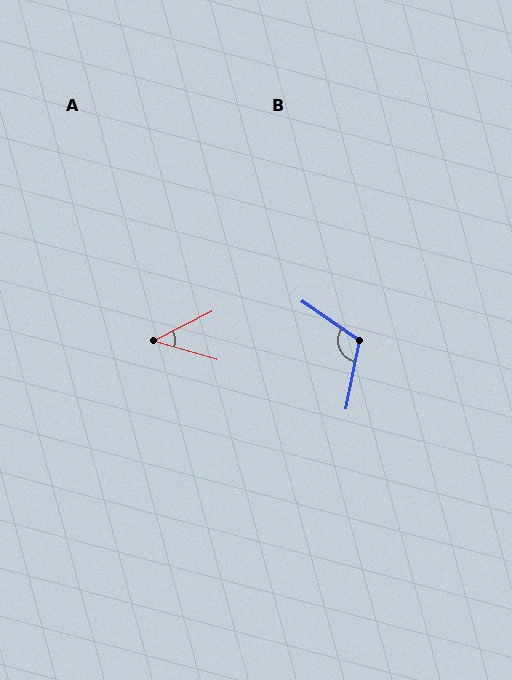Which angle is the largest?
B, at approximately 113 degrees.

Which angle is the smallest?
A, at approximately 43 degrees.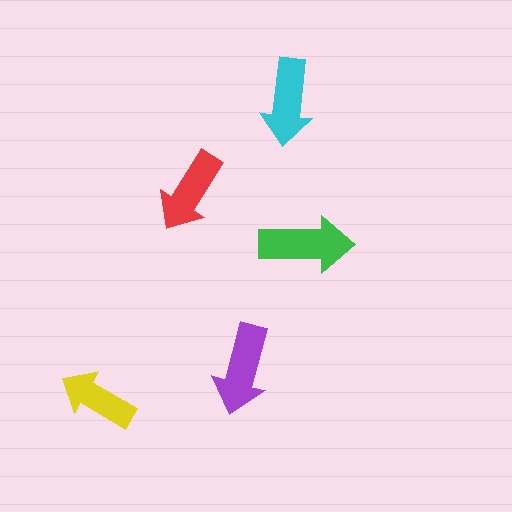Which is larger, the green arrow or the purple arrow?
The green one.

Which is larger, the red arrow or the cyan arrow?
The cyan one.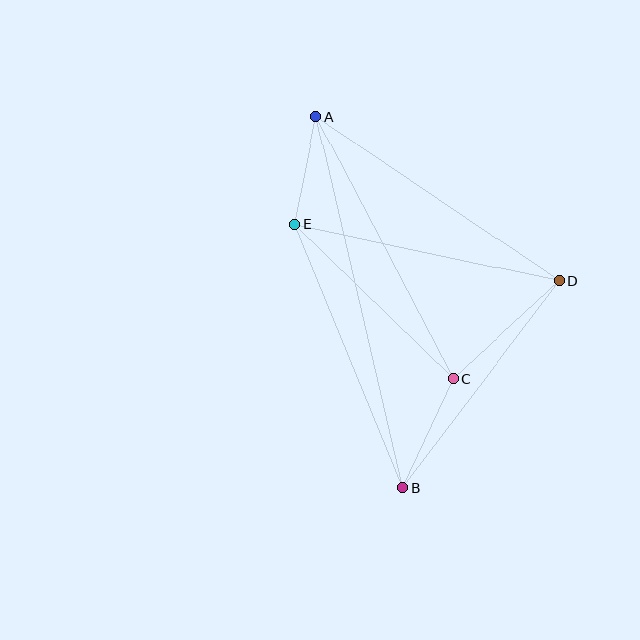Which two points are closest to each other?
Points A and E are closest to each other.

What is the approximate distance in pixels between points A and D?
The distance between A and D is approximately 293 pixels.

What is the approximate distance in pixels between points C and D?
The distance between C and D is approximately 144 pixels.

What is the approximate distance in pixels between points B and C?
The distance between B and C is approximately 120 pixels.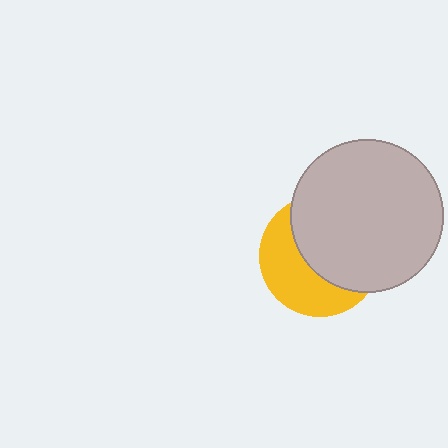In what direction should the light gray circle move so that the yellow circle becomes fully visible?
The light gray circle should move toward the upper-right. That is the shortest direction to clear the overlap and leave the yellow circle fully visible.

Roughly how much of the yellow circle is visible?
A small part of it is visible (roughly 43%).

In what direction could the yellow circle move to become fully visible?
The yellow circle could move toward the lower-left. That would shift it out from behind the light gray circle entirely.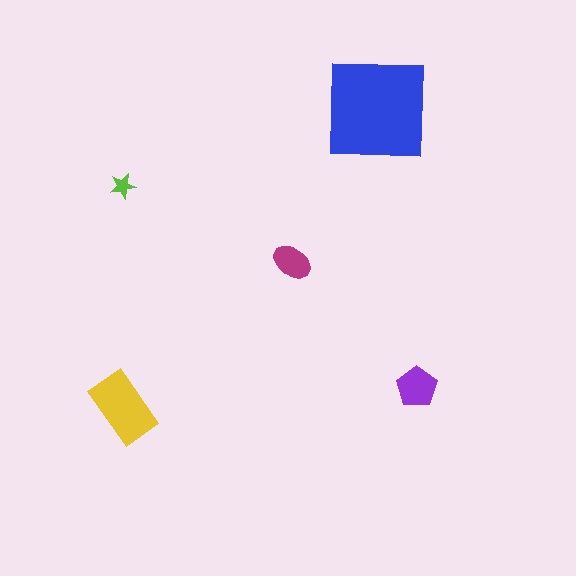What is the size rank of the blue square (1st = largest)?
1st.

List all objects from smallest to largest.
The lime star, the magenta ellipse, the purple pentagon, the yellow rectangle, the blue square.